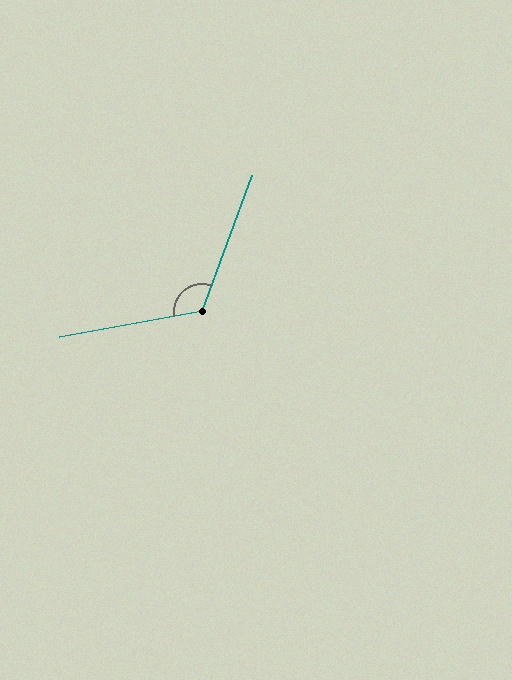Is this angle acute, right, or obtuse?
It is obtuse.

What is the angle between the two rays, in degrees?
Approximately 120 degrees.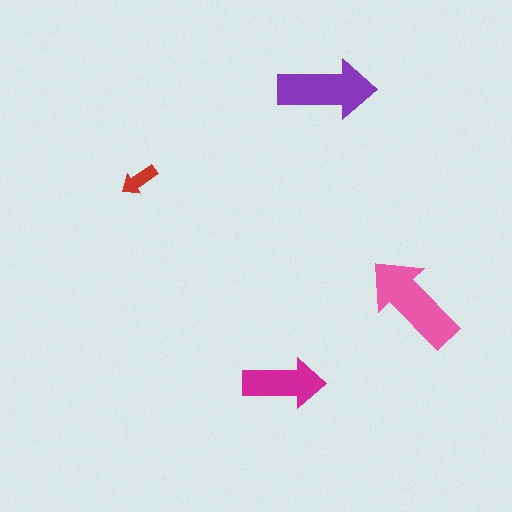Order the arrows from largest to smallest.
the pink one, the purple one, the magenta one, the red one.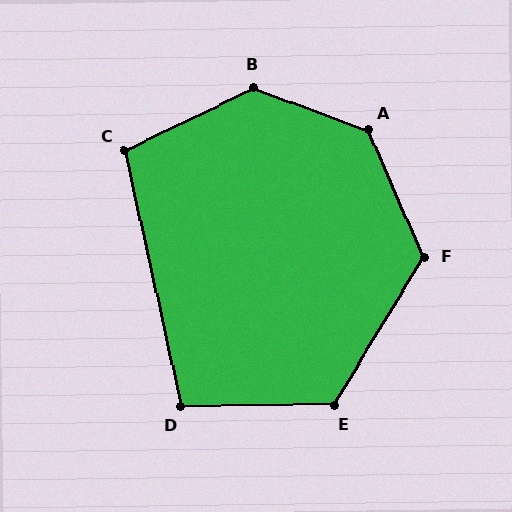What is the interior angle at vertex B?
Approximately 133 degrees (obtuse).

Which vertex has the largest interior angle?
A, at approximately 134 degrees.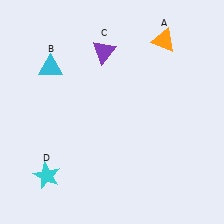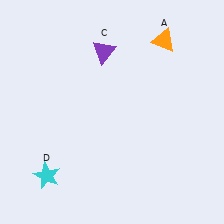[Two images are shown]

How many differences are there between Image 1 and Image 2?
There is 1 difference between the two images.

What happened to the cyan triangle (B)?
The cyan triangle (B) was removed in Image 2. It was in the top-left area of Image 1.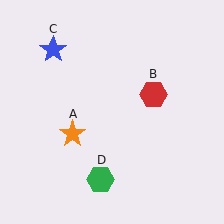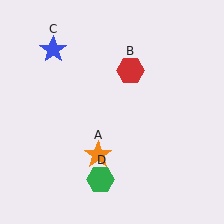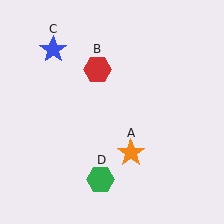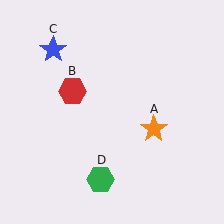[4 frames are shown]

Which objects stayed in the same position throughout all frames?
Blue star (object C) and green hexagon (object D) remained stationary.